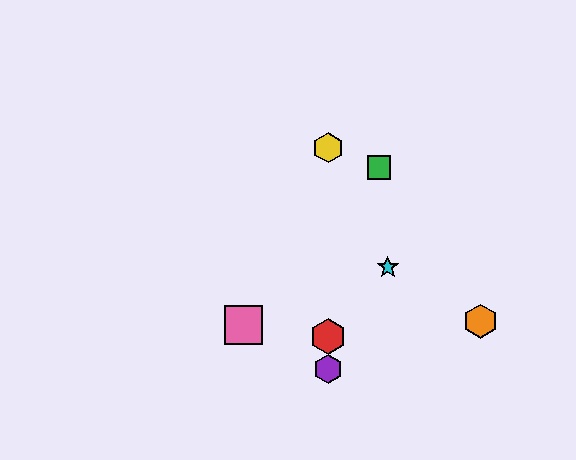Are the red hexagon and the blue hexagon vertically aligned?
Yes, both are at x≈328.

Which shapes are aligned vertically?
The red hexagon, the blue hexagon, the yellow hexagon, the purple hexagon are aligned vertically.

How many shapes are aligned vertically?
4 shapes (the red hexagon, the blue hexagon, the yellow hexagon, the purple hexagon) are aligned vertically.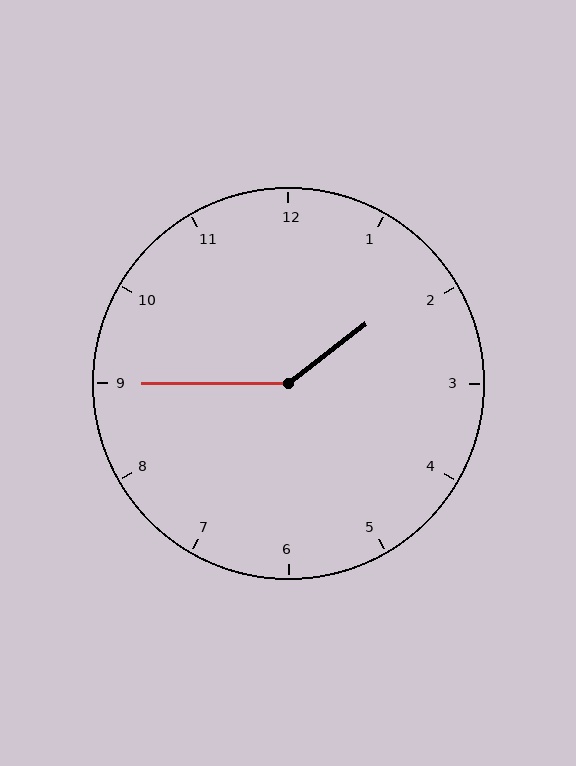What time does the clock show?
1:45.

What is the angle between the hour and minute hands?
Approximately 142 degrees.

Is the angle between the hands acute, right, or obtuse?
It is obtuse.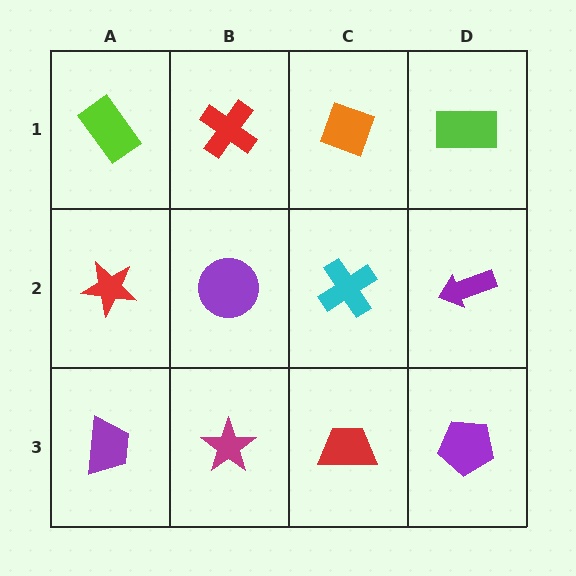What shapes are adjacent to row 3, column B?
A purple circle (row 2, column B), a purple trapezoid (row 3, column A), a red trapezoid (row 3, column C).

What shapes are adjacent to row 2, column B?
A red cross (row 1, column B), a magenta star (row 3, column B), a red star (row 2, column A), a cyan cross (row 2, column C).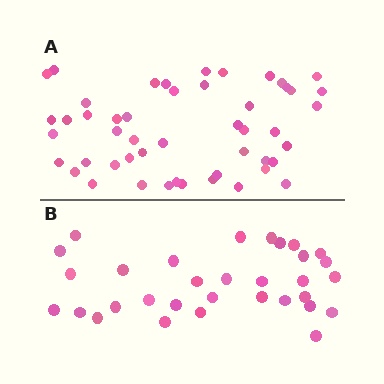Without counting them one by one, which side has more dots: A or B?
Region A (the top region) has more dots.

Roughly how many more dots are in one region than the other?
Region A has approximately 15 more dots than region B.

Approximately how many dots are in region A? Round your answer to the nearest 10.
About 50 dots. (The exact count is 49, which rounds to 50.)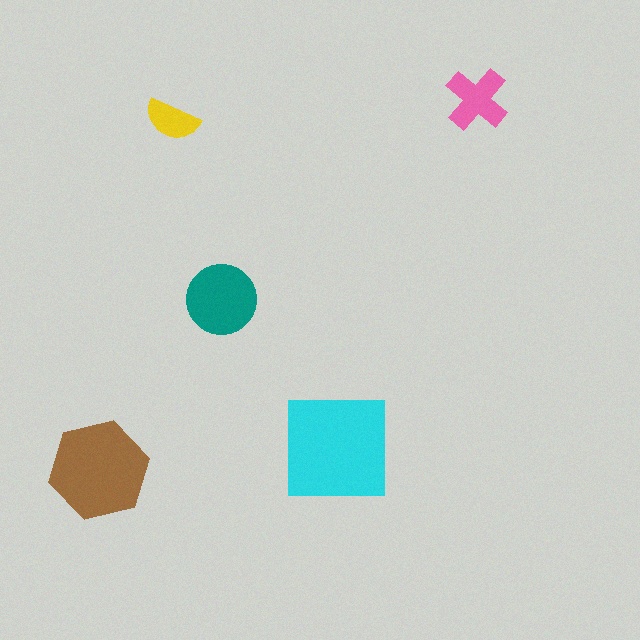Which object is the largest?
The cyan square.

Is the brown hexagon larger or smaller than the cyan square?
Smaller.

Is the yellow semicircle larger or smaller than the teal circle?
Smaller.